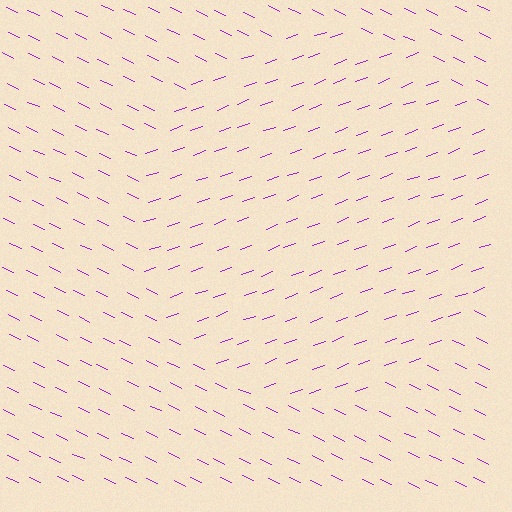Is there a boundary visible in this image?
Yes, there is a texture boundary formed by a change in line orientation.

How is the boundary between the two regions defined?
The boundary is defined purely by a change in line orientation (approximately 45 degrees difference). All lines are the same color and thickness.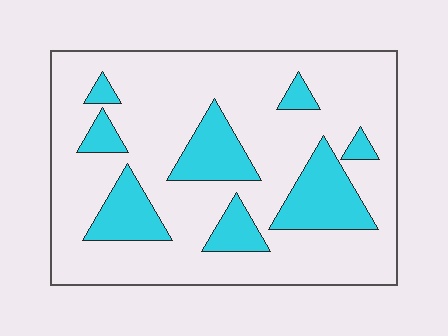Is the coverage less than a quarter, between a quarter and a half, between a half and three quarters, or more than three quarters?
Less than a quarter.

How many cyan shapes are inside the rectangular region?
8.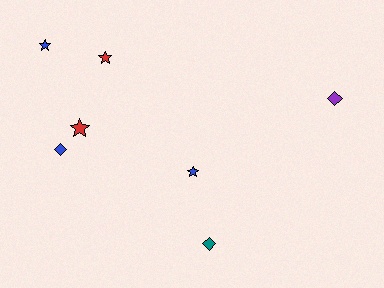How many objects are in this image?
There are 7 objects.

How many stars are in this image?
There are 4 stars.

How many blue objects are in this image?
There are 3 blue objects.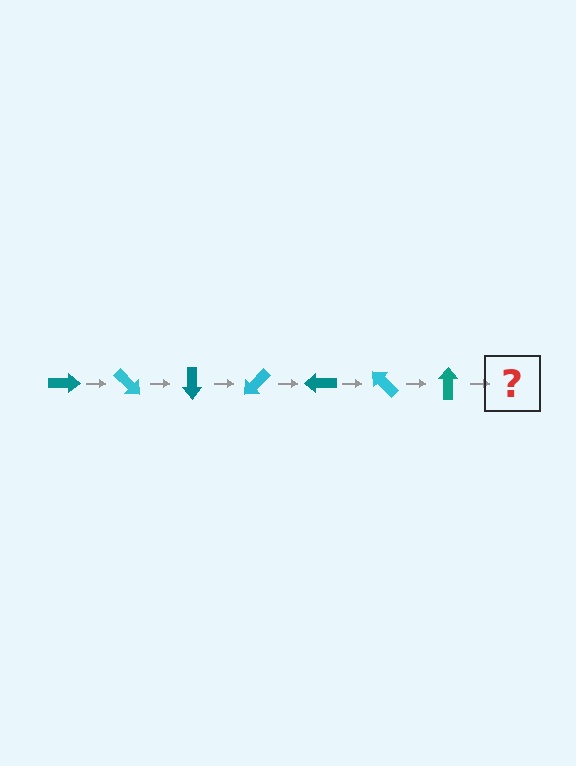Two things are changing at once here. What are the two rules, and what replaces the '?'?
The two rules are that it rotates 45 degrees each step and the color cycles through teal and cyan. The '?' should be a cyan arrow, rotated 315 degrees from the start.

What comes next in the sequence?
The next element should be a cyan arrow, rotated 315 degrees from the start.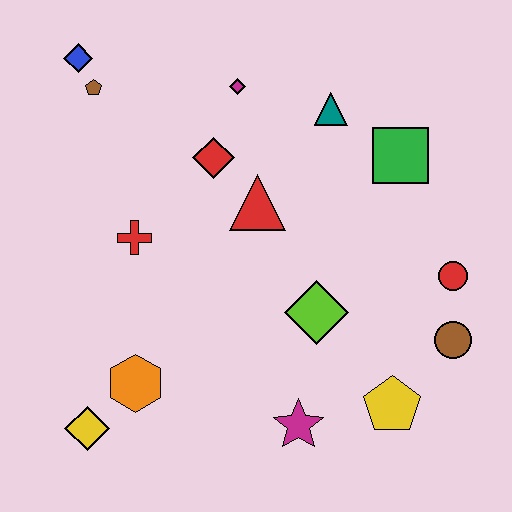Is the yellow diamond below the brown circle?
Yes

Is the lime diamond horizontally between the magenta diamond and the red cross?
No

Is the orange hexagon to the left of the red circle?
Yes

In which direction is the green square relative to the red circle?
The green square is above the red circle.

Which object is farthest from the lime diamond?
The blue diamond is farthest from the lime diamond.